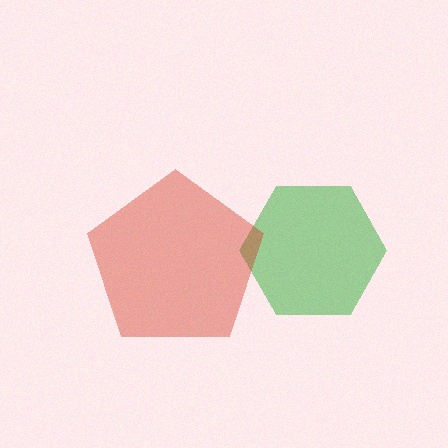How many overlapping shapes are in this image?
There are 2 overlapping shapes in the image.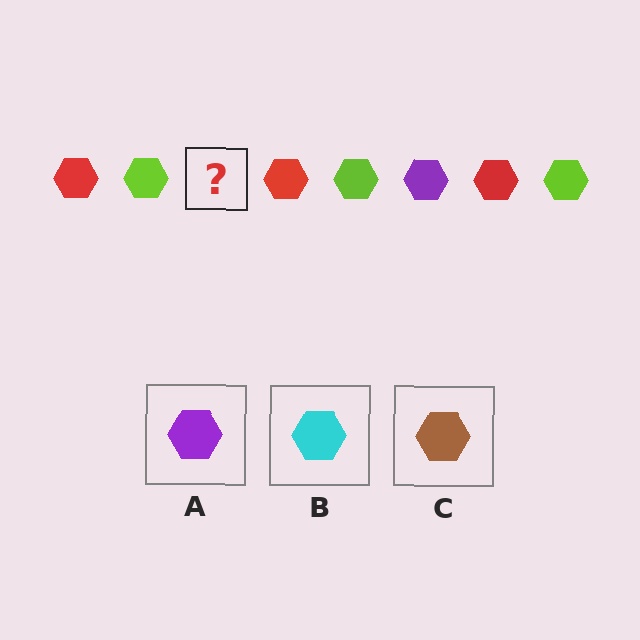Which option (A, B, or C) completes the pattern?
A.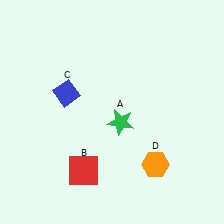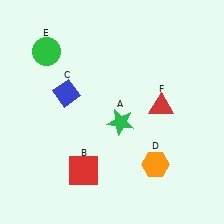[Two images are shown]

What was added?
A green circle (E), a red triangle (F) were added in Image 2.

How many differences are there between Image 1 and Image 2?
There are 2 differences between the two images.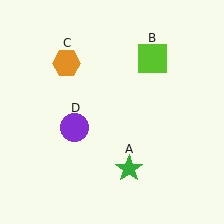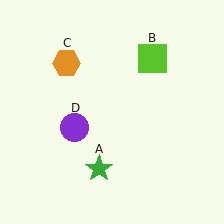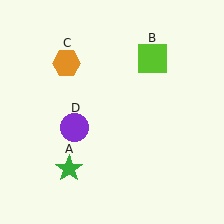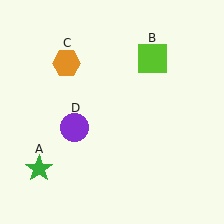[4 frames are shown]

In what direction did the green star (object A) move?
The green star (object A) moved left.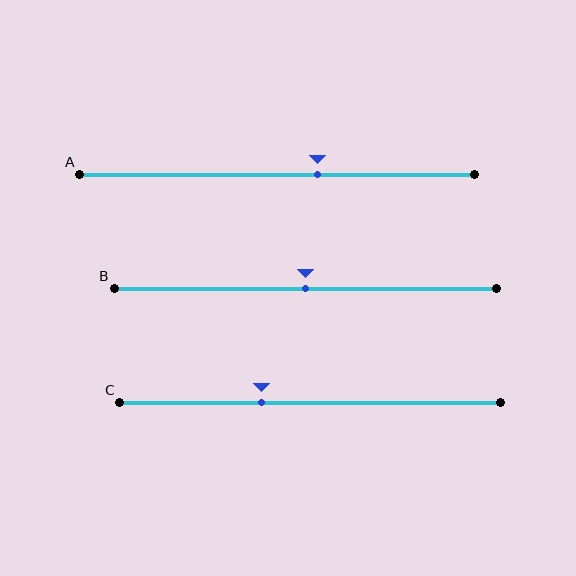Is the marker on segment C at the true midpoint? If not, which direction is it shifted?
No, the marker on segment C is shifted to the left by about 13% of the segment length.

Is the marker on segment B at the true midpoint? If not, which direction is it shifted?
Yes, the marker on segment B is at the true midpoint.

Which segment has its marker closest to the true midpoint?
Segment B has its marker closest to the true midpoint.